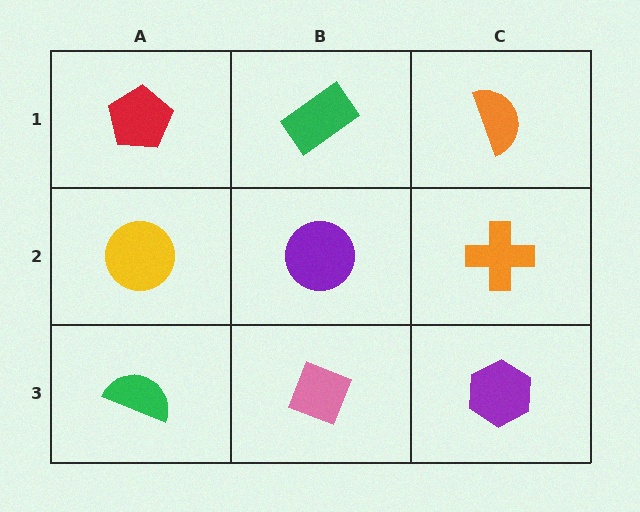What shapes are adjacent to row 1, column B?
A purple circle (row 2, column B), a red pentagon (row 1, column A), an orange semicircle (row 1, column C).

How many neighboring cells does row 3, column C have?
2.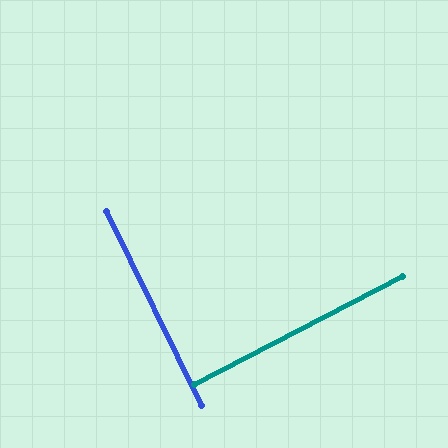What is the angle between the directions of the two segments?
Approximately 89 degrees.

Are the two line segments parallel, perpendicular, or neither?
Perpendicular — they meet at approximately 89°.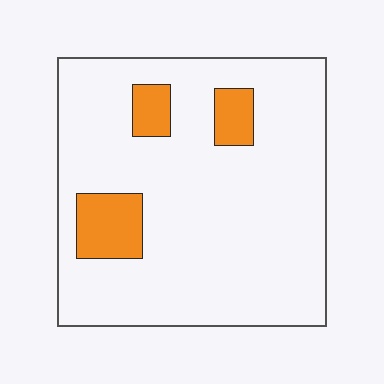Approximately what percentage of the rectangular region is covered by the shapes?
Approximately 10%.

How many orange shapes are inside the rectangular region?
3.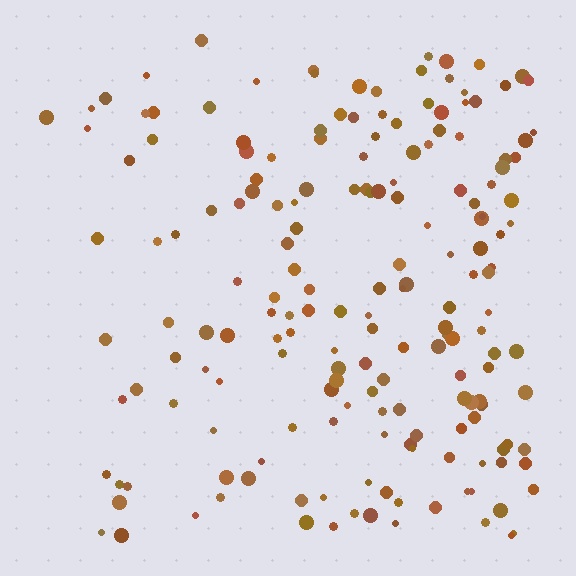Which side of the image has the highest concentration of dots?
The right.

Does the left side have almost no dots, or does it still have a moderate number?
Still a moderate number, just noticeably fewer than the right.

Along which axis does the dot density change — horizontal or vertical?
Horizontal.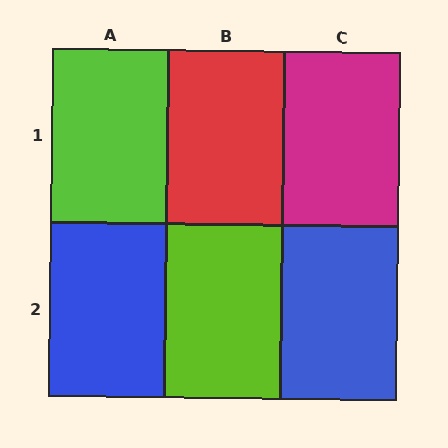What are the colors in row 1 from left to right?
Lime, red, magenta.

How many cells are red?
1 cell is red.